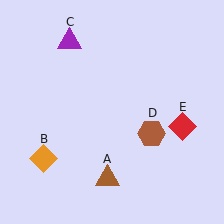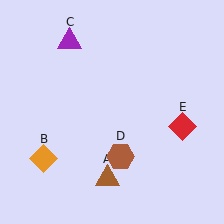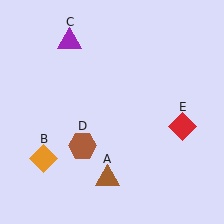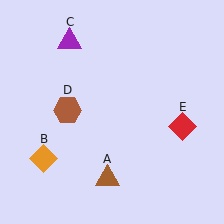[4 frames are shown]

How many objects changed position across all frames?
1 object changed position: brown hexagon (object D).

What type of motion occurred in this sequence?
The brown hexagon (object D) rotated clockwise around the center of the scene.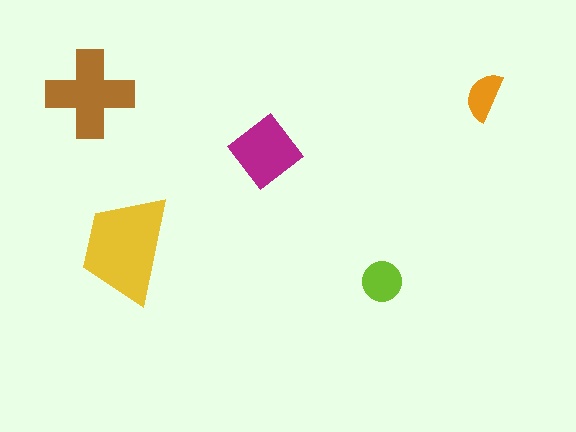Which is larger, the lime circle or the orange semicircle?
The lime circle.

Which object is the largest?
The yellow trapezoid.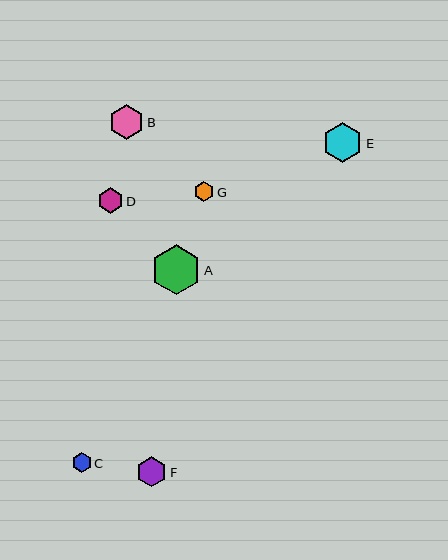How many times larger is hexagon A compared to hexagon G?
Hexagon A is approximately 2.5 times the size of hexagon G.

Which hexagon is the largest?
Hexagon A is the largest with a size of approximately 50 pixels.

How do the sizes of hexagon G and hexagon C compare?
Hexagon G and hexagon C are approximately the same size.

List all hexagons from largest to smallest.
From largest to smallest: A, E, B, F, D, G, C.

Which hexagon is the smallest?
Hexagon C is the smallest with a size of approximately 19 pixels.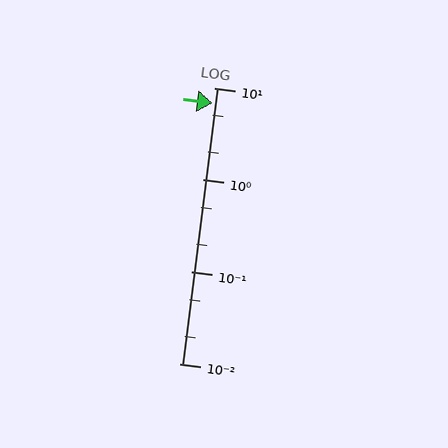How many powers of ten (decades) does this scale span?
The scale spans 3 decades, from 0.01 to 10.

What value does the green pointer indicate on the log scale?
The pointer indicates approximately 6.8.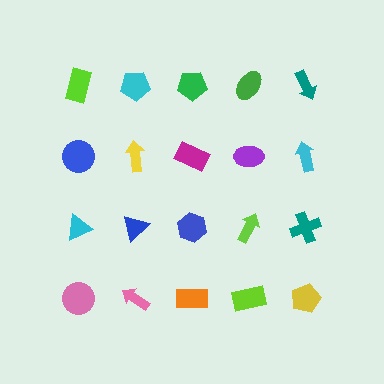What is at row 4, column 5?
A yellow pentagon.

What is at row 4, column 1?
A pink circle.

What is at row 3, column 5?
A teal cross.